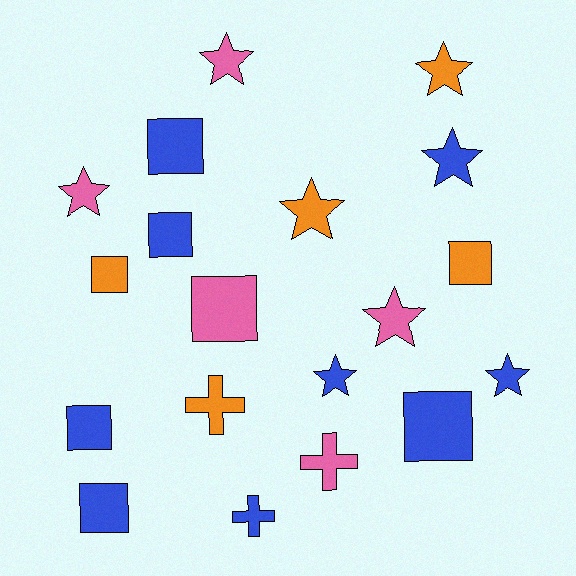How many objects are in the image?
There are 19 objects.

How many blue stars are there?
There are 3 blue stars.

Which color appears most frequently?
Blue, with 9 objects.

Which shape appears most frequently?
Star, with 8 objects.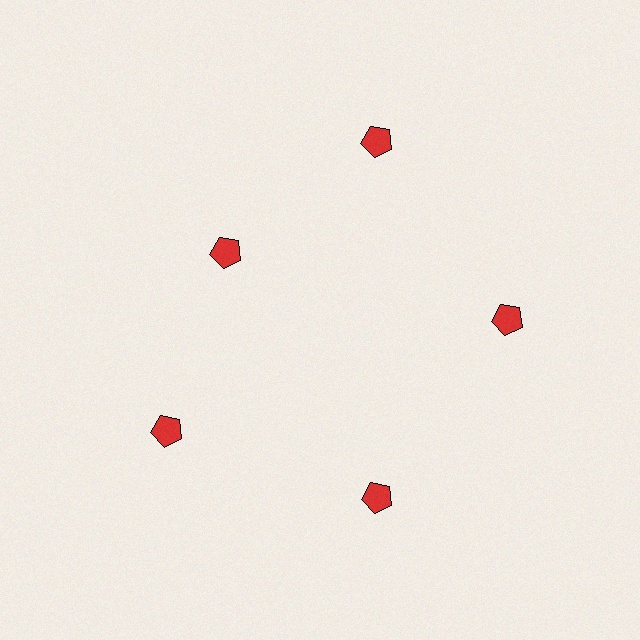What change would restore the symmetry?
The symmetry would be restored by moving it outward, back onto the ring so that all 5 pentagons sit at equal angles and equal distance from the center.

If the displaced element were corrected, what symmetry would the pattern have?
It would have 5-fold rotational symmetry — the pattern would map onto itself every 72 degrees.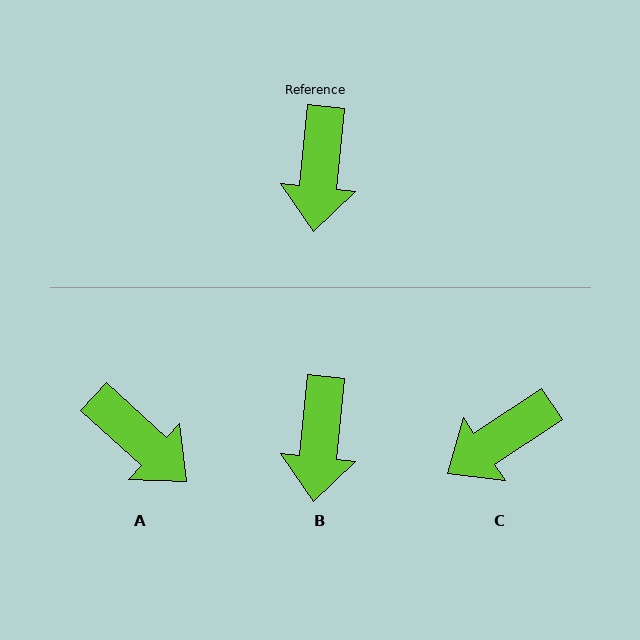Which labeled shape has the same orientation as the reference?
B.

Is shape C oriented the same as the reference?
No, it is off by about 51 degrees.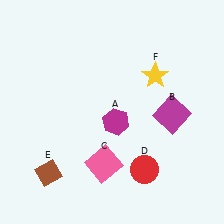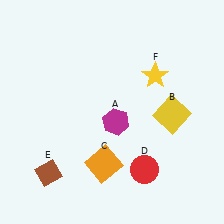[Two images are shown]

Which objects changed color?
B changed from magenta to yellow. C changed from pink to orange.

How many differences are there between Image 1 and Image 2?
There are 2 differences between the two images.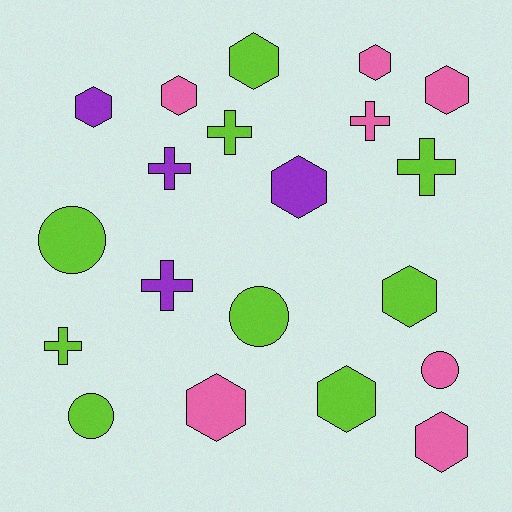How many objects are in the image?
There are 20 objects.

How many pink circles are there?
There is 1 pink circle.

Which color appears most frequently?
Lime, with 9 objects.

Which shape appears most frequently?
Hexagon, with 10 objects.